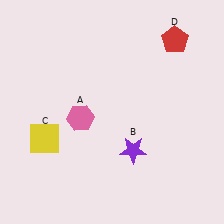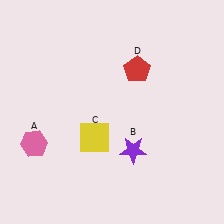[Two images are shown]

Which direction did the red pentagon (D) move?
The red pentagon (D) moved left.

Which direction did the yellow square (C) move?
The yellow square (C) moved right.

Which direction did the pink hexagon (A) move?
The pink hexagon (A) moved left.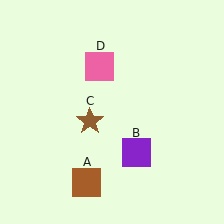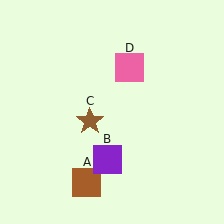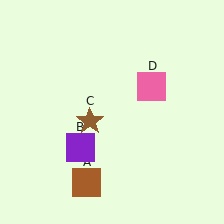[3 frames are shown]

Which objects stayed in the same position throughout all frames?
Brown square (object A) and brown star (object C) remained stationary.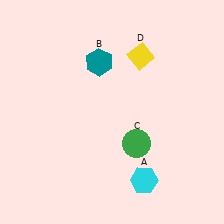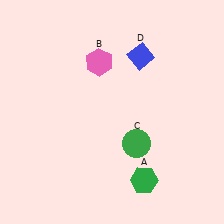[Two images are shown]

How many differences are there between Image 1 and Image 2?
There are 3 differences between the two images.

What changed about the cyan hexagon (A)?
In Image 1, A is cyan. In Image 2, it changed to green.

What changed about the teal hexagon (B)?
In Image 1, B is teal. In Image 2, it changed to pink.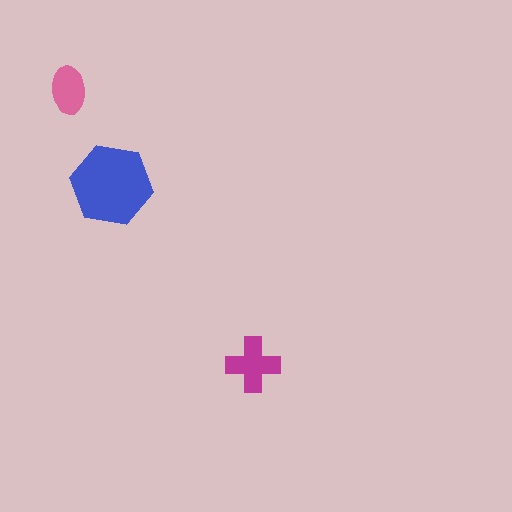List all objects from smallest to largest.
The pink ellipse, the magenta cross, the blue hexagon.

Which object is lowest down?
The magenta cross is bottommost.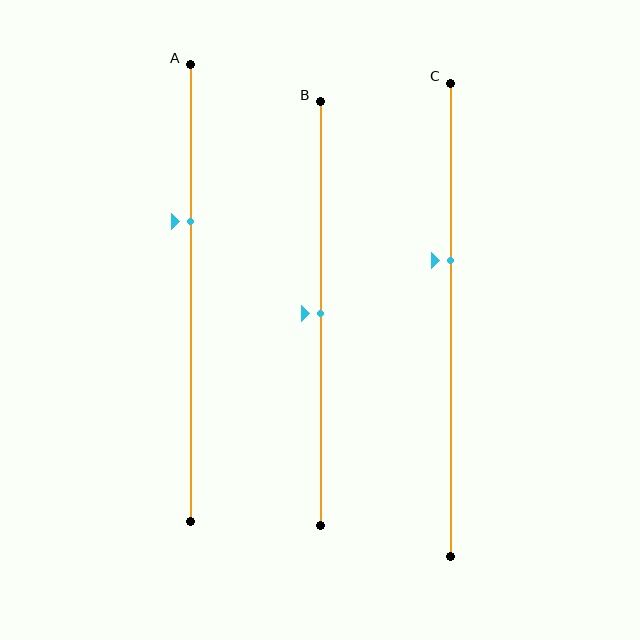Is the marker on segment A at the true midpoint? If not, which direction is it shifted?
No, the marker on segment A is shifted upward by about 16% of the segment length.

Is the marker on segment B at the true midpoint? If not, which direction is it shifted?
Yes, the marker on segment B is at the true midpoint.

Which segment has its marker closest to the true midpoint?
Segment B has its marker closest to the true midpoint.